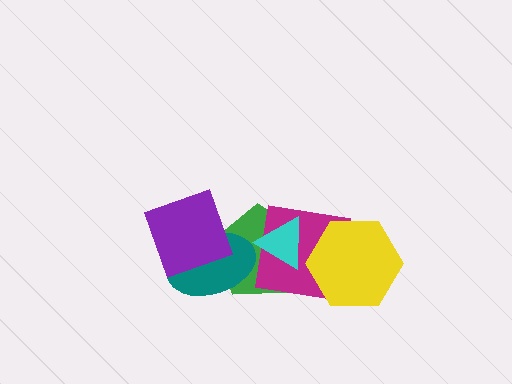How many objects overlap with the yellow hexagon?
1 object overlaps with the yellow hexagon.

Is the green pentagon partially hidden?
Yes, it is partially covered by another shape.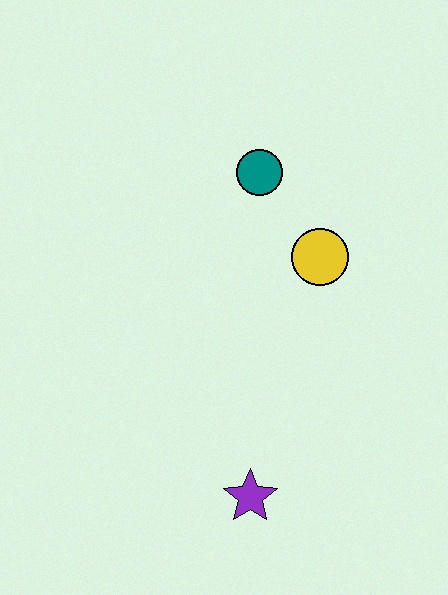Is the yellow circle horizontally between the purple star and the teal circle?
No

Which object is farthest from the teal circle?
The purple star is farthest from the teal circle.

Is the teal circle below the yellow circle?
No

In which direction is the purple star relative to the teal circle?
The purple star is below the teal circle.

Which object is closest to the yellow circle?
The teal circle is closest to the yellow circle.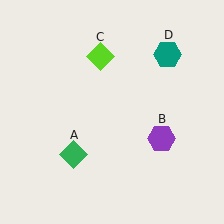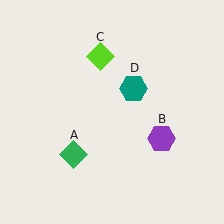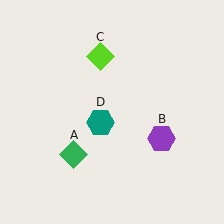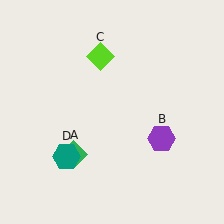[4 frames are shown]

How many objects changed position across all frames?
1 object changed position: teal hexagon (object D).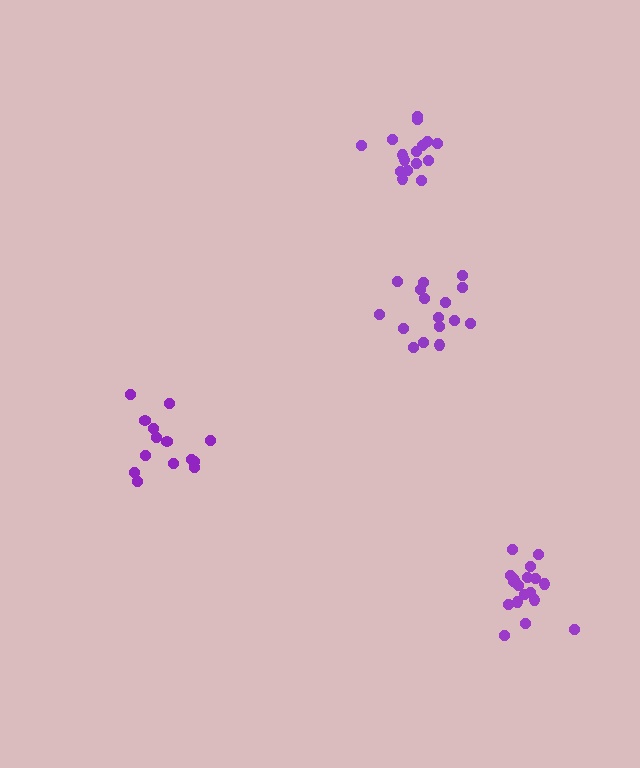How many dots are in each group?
Group 1: 14 dots, Group 2: 18 dots, Group 3: 16 dots, Group 4: 16 dots (64 total).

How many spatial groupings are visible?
There are 4 spatial groupings.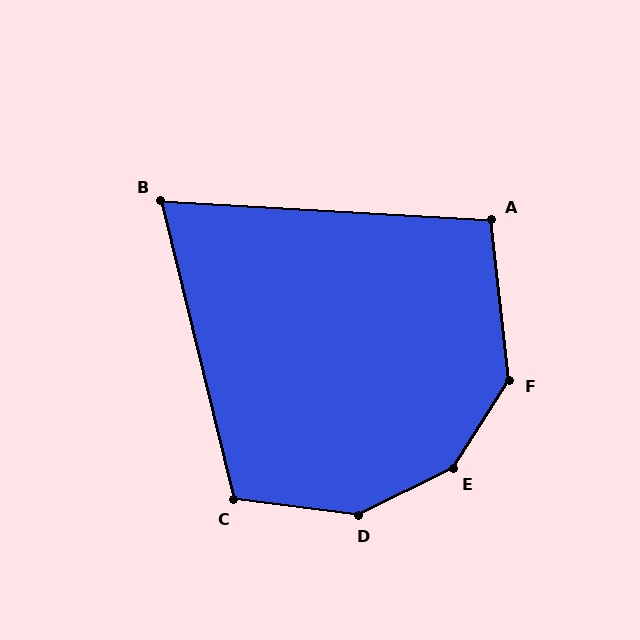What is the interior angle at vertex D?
Approximately 146 degrees (obtuse).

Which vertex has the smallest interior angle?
B, at approximately 73 degrees.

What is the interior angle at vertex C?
Approximately 111 degrees (obtuse).